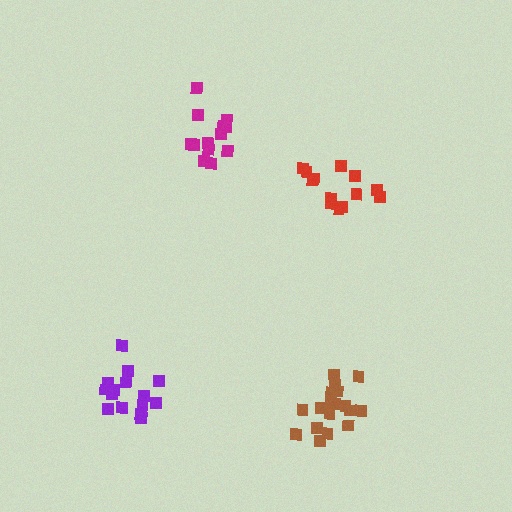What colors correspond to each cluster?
The clusters are colored: red, brown, purple, magenta.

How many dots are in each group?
Group 1: 13 dots, Group 2: 18 dots, Group 3: 15 dots, Group 4: 13 dots (59 total).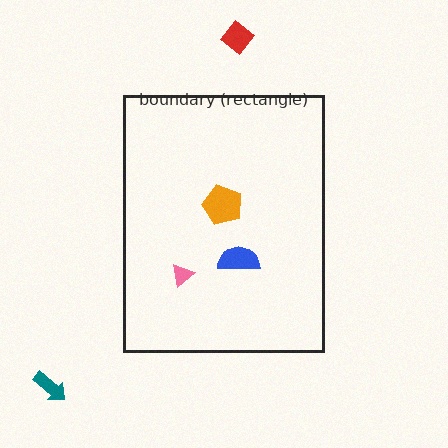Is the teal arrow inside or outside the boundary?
Outside.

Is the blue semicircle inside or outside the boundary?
Inside.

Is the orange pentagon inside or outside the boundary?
Inside.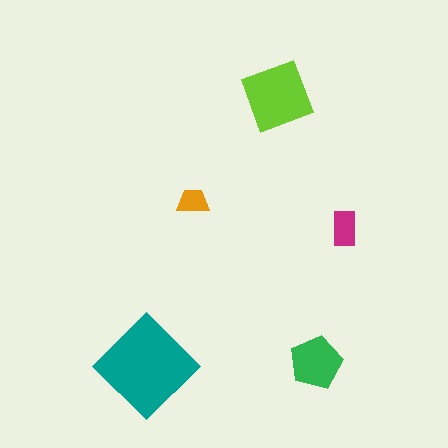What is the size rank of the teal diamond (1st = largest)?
1st.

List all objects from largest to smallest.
The teal diamond, the lime square, the green pentagon, the magenta rectangle, the orange trapezoid.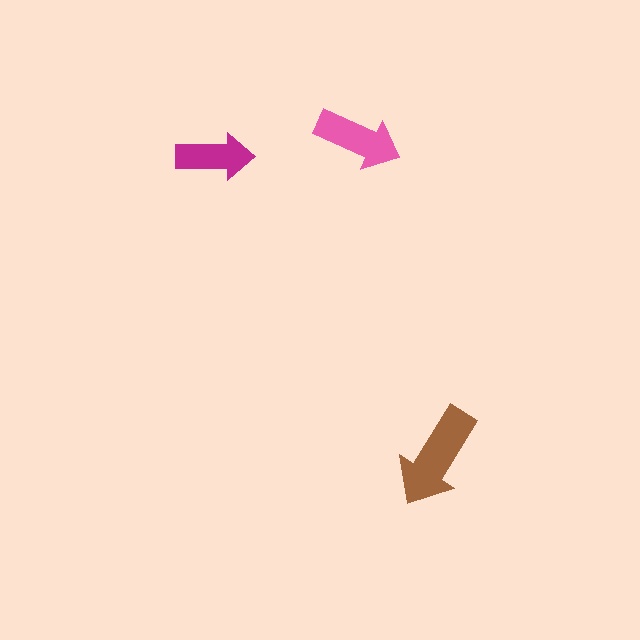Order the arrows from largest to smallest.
the brown one, the pink one, the magenta one.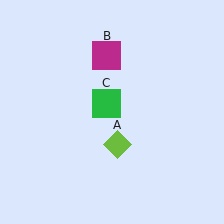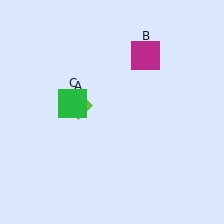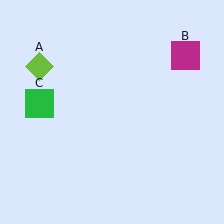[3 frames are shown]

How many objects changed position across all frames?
3 objects changed position: lime diamond (object A), magenta square (object B), green square (object C).